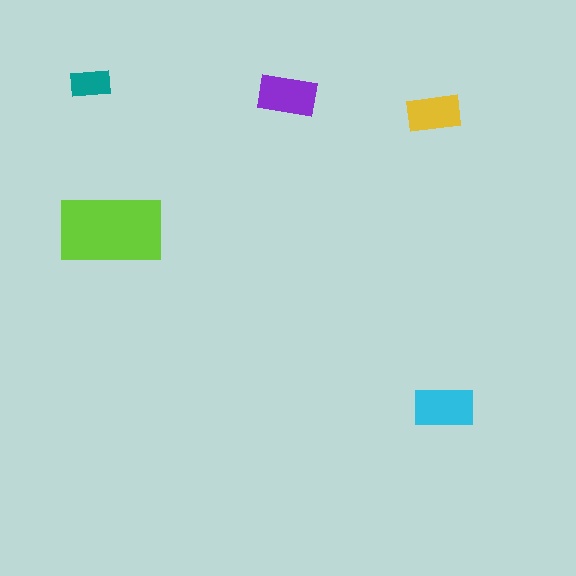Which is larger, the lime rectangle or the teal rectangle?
The lime one.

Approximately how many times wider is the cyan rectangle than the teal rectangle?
About 1.5 times wider.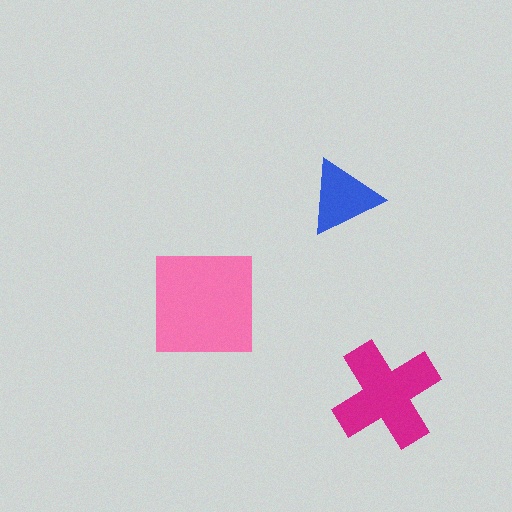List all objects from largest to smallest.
The pink square, the magenta cross, the blue triangle.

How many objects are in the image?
There are 3 objects in the image.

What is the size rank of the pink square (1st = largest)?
1st.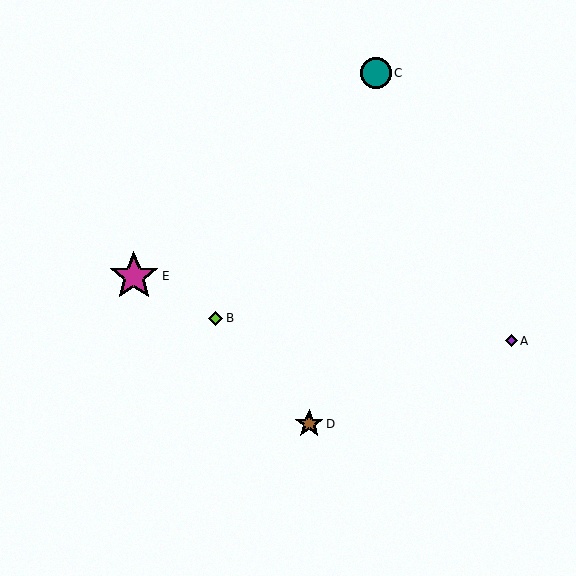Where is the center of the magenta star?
The center of the magenta star is at (134, 276).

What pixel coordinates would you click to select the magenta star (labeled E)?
Click at (134, 276) to select the magenta star E.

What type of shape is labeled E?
Shape E is a magenta star.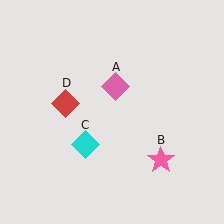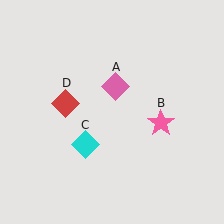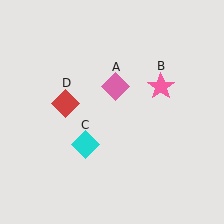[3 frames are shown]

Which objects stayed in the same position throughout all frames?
Pink diamond (object A) and cyan diamond (object C) and red diamond (object D) remained stationary.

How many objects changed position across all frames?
1 object changed position: pink star (object B).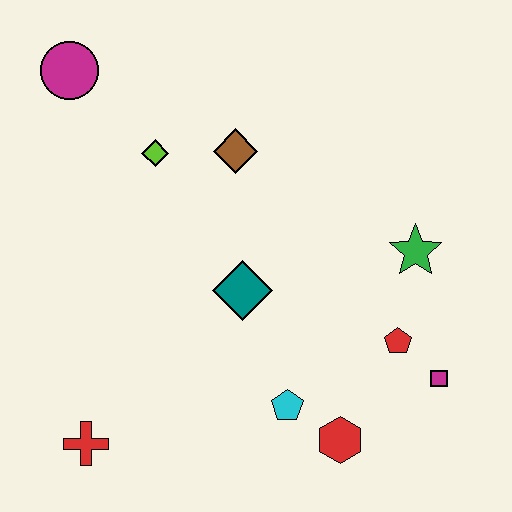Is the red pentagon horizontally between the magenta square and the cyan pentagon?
Yes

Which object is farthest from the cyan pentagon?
The magenta circle is farthest from the cyan pentagon.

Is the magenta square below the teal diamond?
Yes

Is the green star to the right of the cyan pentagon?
Yes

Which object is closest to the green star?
The red pentagon is closest to the green star.